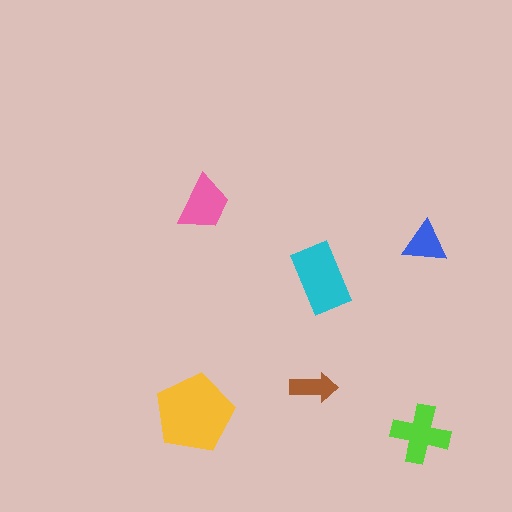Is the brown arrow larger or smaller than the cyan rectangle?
Smaller.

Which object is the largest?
The yellow pentagon.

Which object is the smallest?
The brown arrow.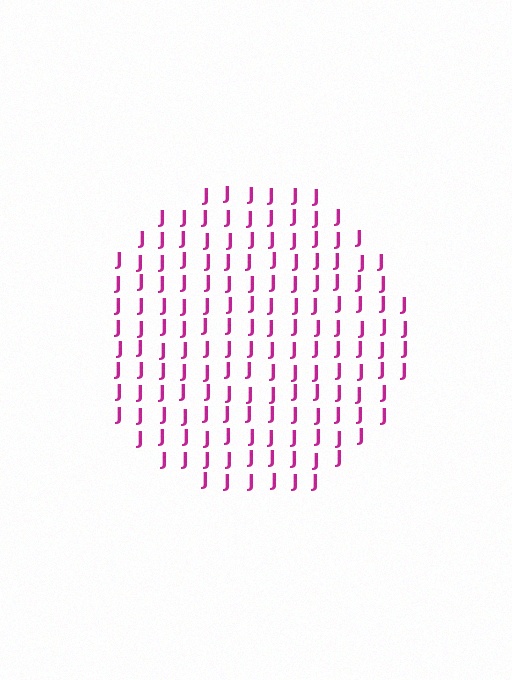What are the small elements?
The small elements are letter J's.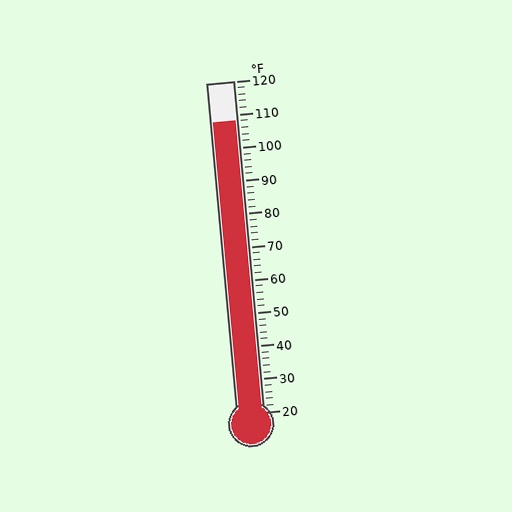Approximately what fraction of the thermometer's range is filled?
The thermometer is filled to approximately 90% of its range.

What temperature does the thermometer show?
The thermometer shows approximately 108°F.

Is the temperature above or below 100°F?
The temperature is above 100°F.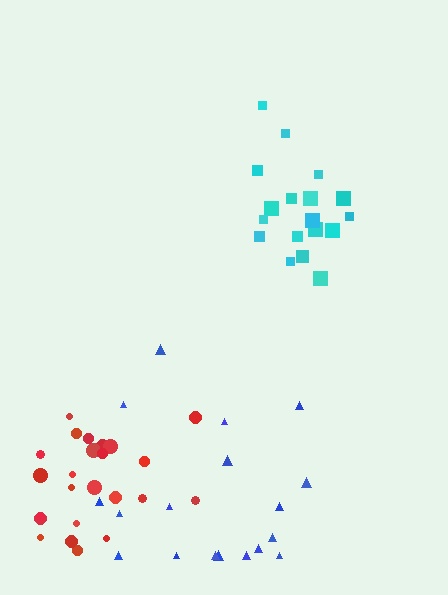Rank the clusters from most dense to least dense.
cyan, red, blue.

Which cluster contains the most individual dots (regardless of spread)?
Red (24).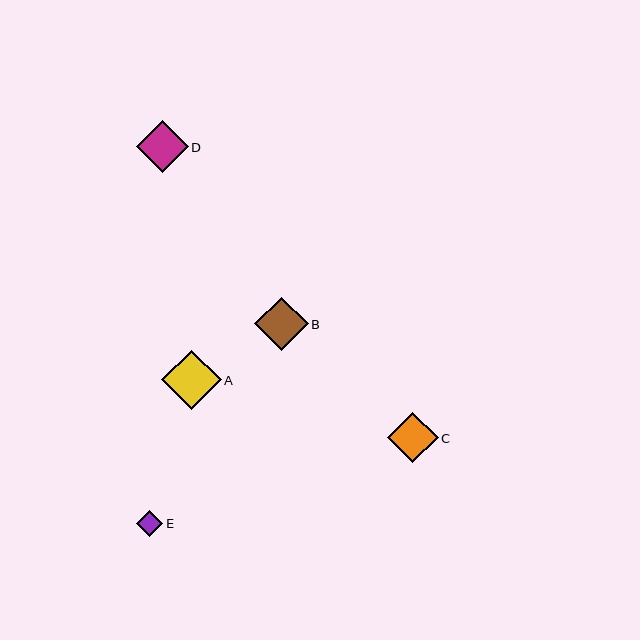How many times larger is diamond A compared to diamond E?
Diamond A is approximately 2.3 times the size of diamond E.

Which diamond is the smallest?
Diamond E is the smallest with a size of approximately 26 pixels.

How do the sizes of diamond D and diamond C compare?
Diamond D and diamond C are approximately the same size.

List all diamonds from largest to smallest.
From largest to smallest: A, B, D, C, E.